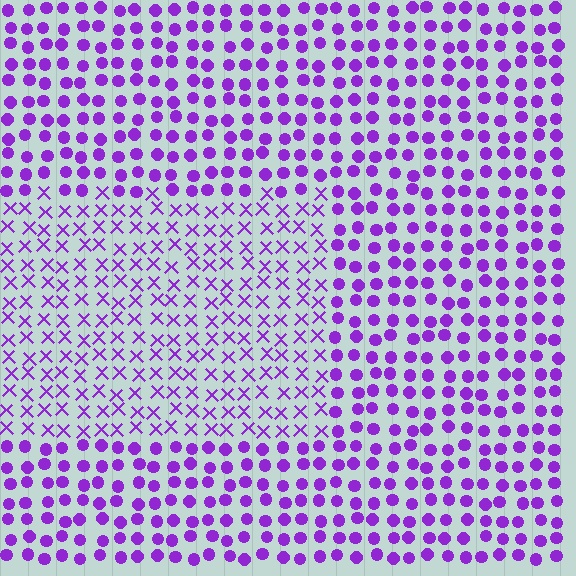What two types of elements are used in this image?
The image uses X marks inside the rectangle region and circles outside it.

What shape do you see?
I see a rectangle.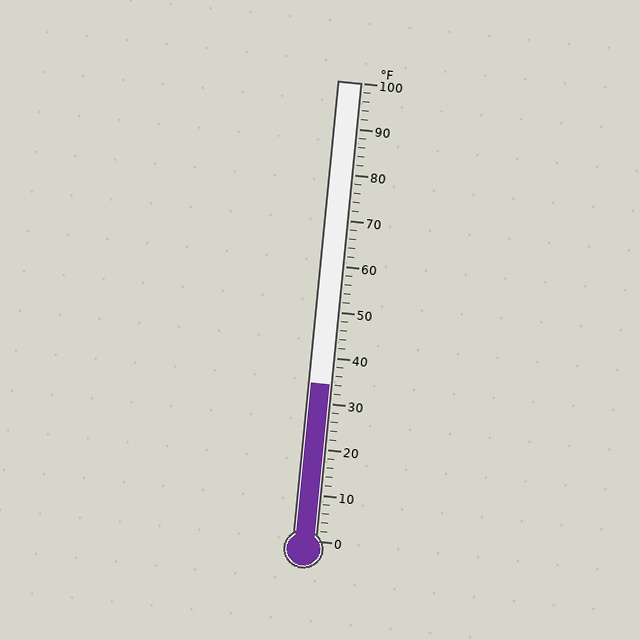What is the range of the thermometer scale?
The thermometer scale ranges from 0°F to 100°F.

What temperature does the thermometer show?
The thermometer shows approximately 34°F.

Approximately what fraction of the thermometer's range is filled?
The thermometer is filled to approximately 35% of its range.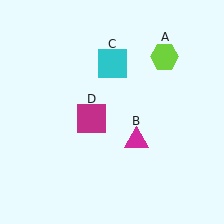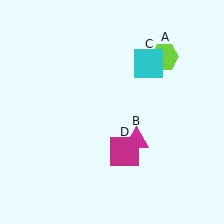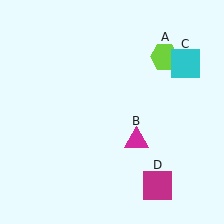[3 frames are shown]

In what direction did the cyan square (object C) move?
The cyan square (object C) moved right.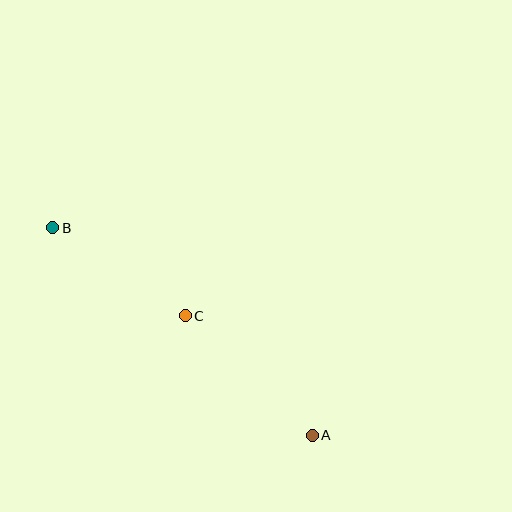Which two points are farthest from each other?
Points A and B are farthest from each other.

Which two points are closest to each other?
Points B and C are closest to each other.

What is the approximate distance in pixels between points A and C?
The distance between A and C is approximately 174 pixels.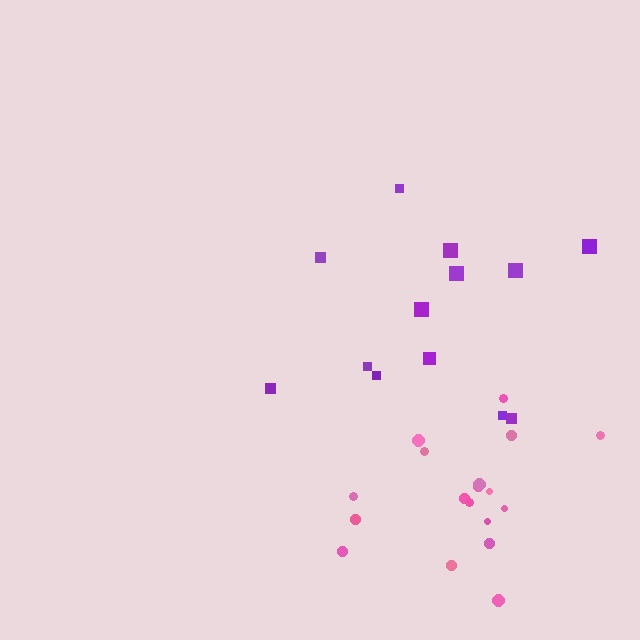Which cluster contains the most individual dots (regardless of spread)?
Pink (18).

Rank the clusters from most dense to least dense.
pink, purple.